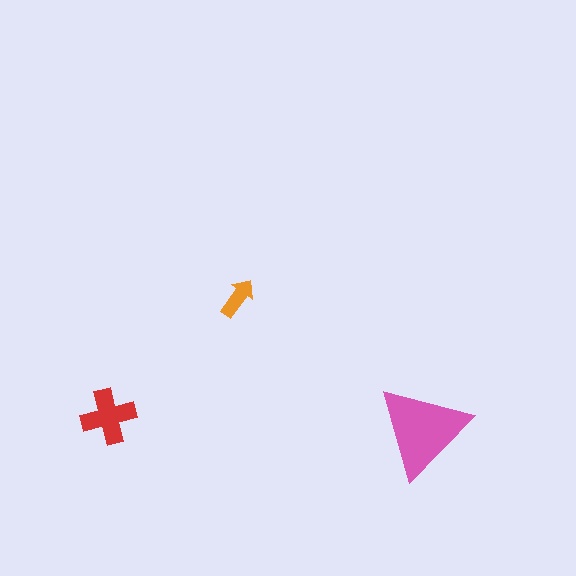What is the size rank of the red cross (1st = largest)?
2nd.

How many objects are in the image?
There are 3 objects in the image.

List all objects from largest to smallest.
The pink triangle, the red cross, the orange arrow.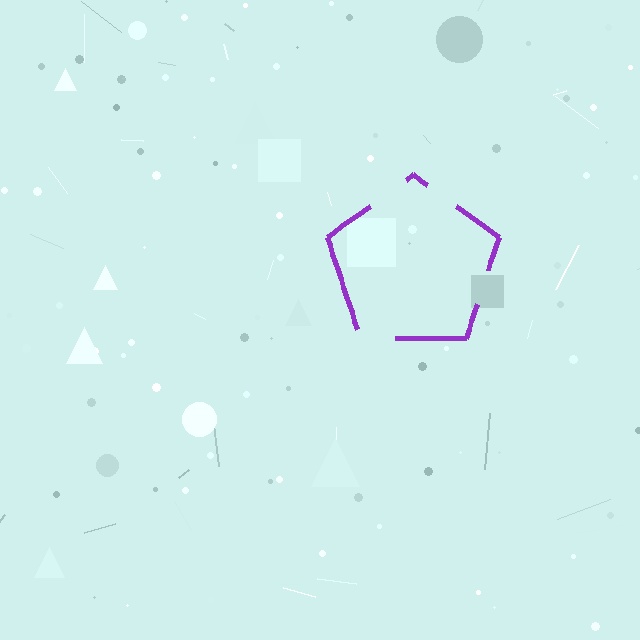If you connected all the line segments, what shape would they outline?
They would outline a pentagon.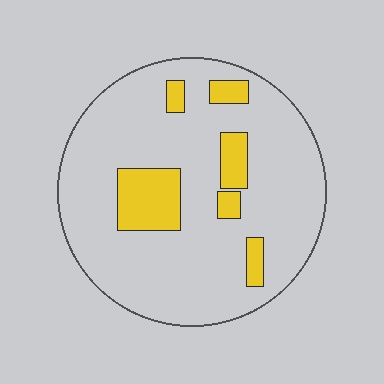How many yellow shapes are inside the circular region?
6.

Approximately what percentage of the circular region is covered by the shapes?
Approximately 15%.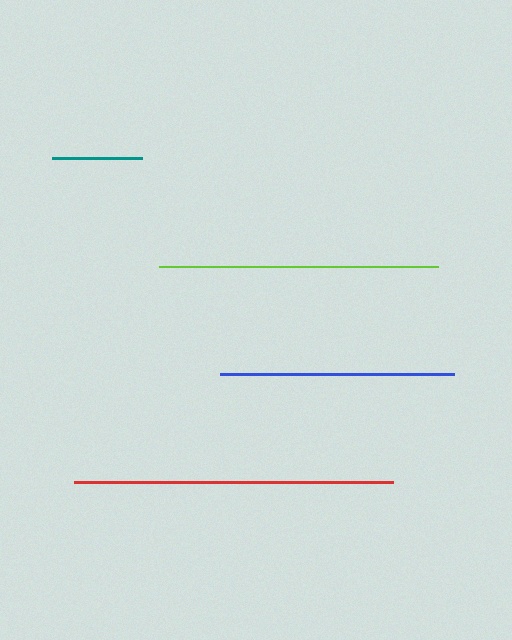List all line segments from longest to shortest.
From longest to shortest: red, lime, blue, teal.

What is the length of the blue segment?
The blue segment is approximately 235 pixels long.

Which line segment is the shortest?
The teal line is the shortest at approximately 89 pixels.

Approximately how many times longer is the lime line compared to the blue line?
The lime line is approximately 1.2 times the length of the blue line.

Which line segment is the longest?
The red line is the longest at approximately 319 pixels.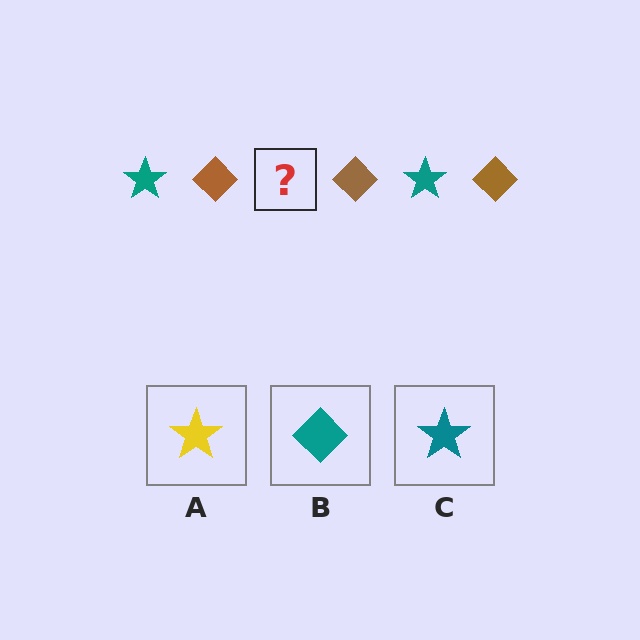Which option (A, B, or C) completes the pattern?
C.